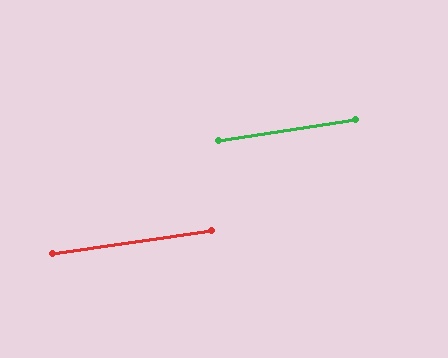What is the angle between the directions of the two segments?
Approximately 1 degree.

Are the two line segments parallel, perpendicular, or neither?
Parallel — their directions differ by only 0.7°.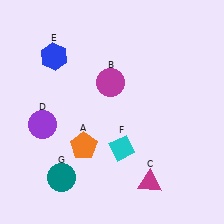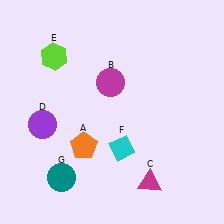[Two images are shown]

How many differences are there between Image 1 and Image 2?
There is 1 difference between the two images.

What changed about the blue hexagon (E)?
In Image 1, E is blue. In Image 2, it changed to lime.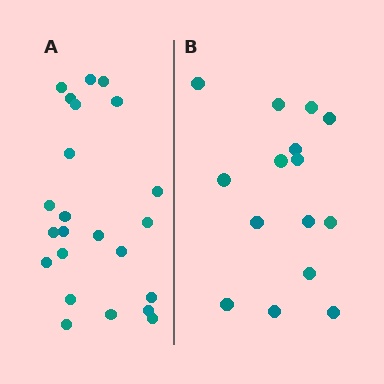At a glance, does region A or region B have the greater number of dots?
Region A (the left region) has more dots.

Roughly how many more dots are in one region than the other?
Region A has roughly 8 or so more dots than region B.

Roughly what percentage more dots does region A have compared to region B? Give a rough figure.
About 55% more.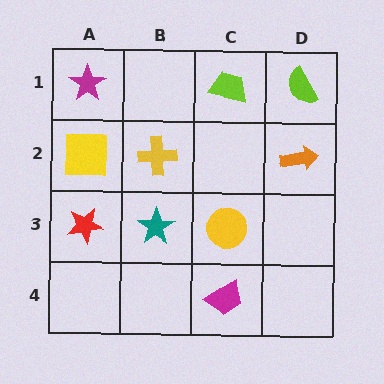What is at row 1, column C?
A lime trapezoid.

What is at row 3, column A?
A red star.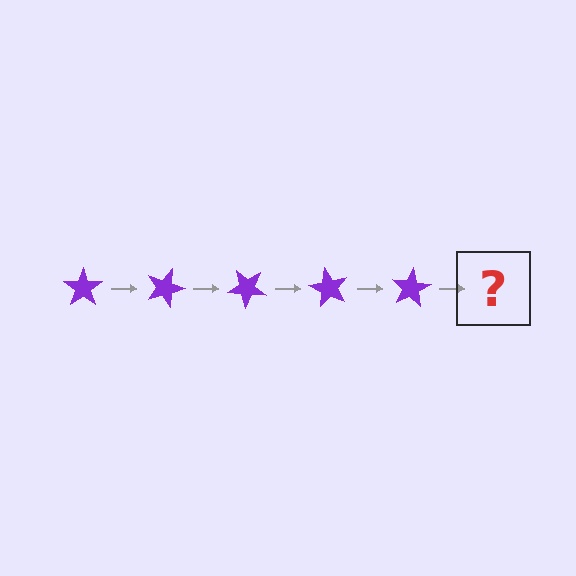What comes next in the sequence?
The next element should be a purple star rotated 100 degrees.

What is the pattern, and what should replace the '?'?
The pattern is that the star rotates 20 degrees each step. The '?' should be a purple star rotated 100 degrees.